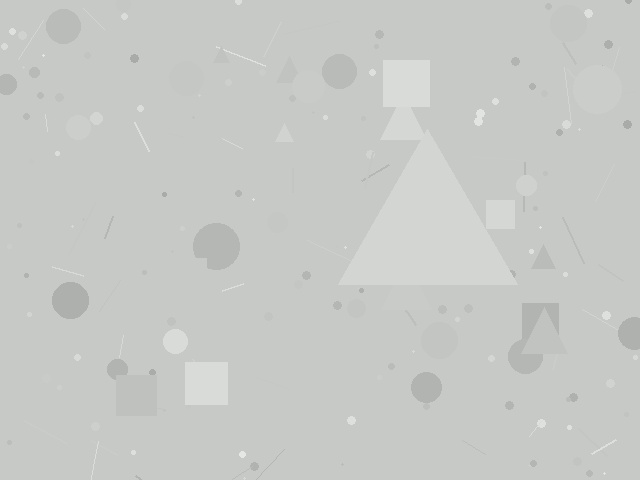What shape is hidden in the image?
A triangle is hidden in the image.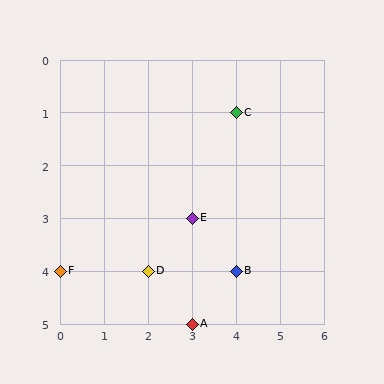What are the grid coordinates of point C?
Point C is at grid coordinates (4, 1).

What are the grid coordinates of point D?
Point D is at grid coordinates (2, 4).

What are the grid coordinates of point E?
Point E is at grid coordinates (3, 3).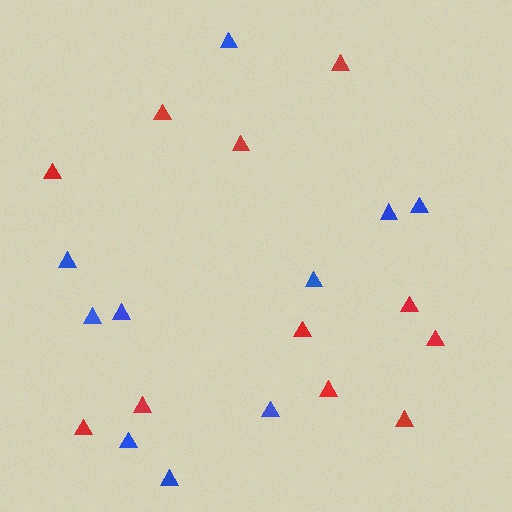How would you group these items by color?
There are 2 groups: one group of red triangles (11) and one group of blue triangles (10).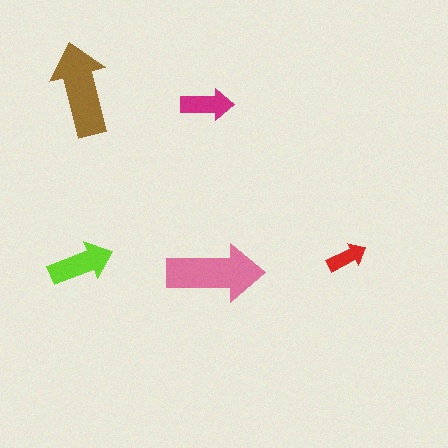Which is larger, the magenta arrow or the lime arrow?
The lime one.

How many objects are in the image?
There are 5 objects in the image.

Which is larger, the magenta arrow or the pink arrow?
The pink one.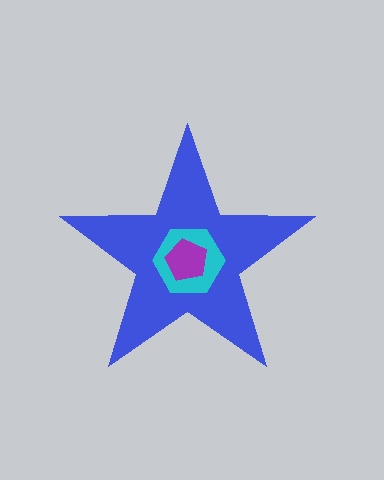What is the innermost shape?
The purple pentagon.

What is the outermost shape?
The blue star.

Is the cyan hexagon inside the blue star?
Yes.